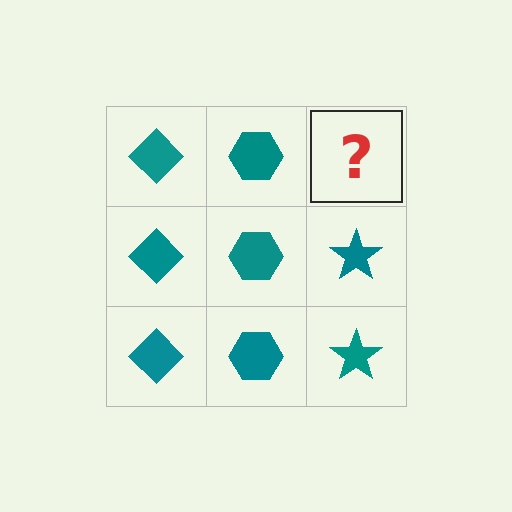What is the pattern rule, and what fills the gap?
The rule is that each column has a consistent shape. The gap should be filled with a teal star.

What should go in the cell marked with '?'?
The missing cell should contain a teal star.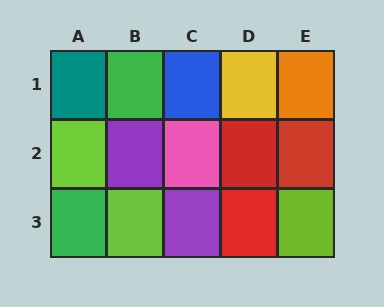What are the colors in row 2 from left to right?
Lime, purple, pink, red, red.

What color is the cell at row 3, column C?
Purple.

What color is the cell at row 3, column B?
Lime.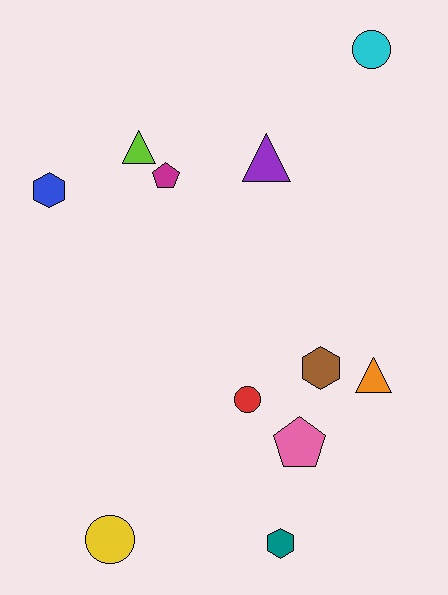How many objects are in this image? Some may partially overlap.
There are 11 objects.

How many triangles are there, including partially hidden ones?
There are 3 triangles.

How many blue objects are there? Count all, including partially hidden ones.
There is 1 blue object.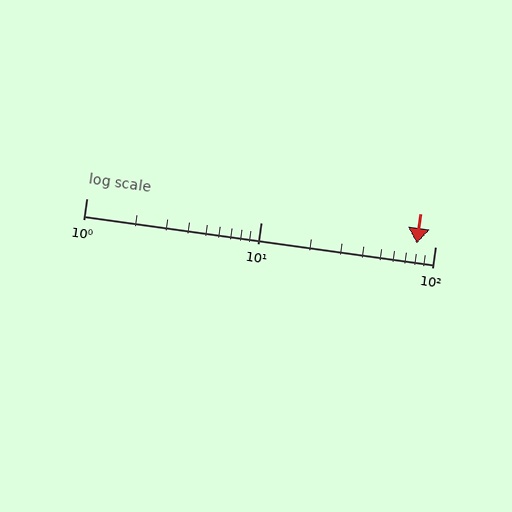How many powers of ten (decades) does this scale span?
The scale spans 2 decades, from 1 to 100.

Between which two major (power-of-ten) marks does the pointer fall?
The pointer is between 10 and 100.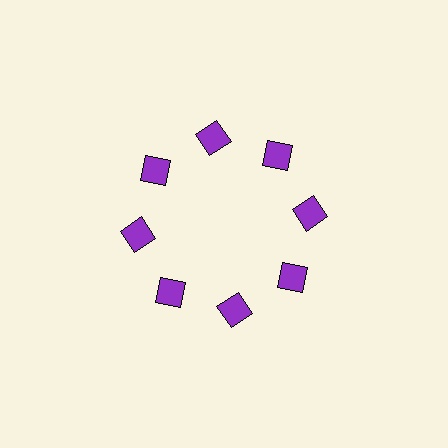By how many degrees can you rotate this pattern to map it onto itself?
The pattern maps onto itself every 45 degrees of rotation.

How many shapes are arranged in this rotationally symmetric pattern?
There are 8 shapes, arranged in 8 groups of 1.